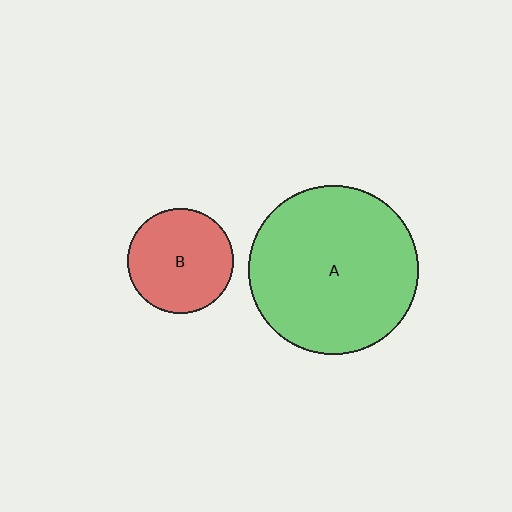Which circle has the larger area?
Circle A (green).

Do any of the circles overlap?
No, none of the circles overlap.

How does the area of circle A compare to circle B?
Approximately 2.6 times.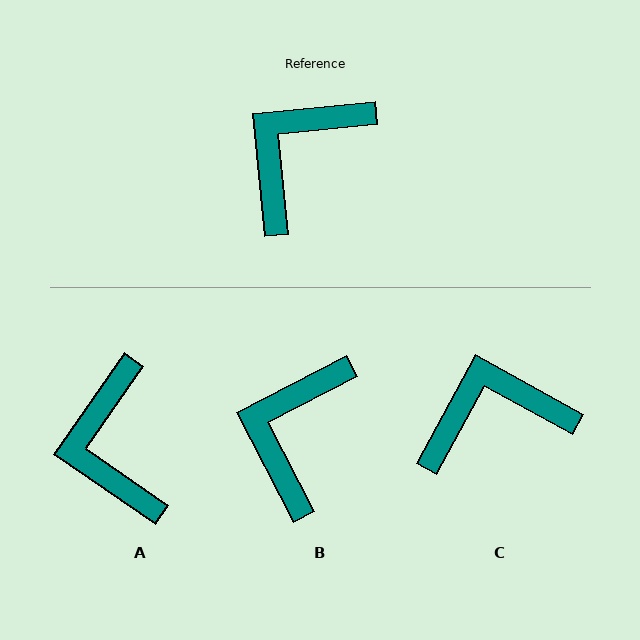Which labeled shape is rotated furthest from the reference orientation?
A, about 50 degrees away.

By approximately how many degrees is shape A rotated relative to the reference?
Approximately 50 degrees counter-clockwise.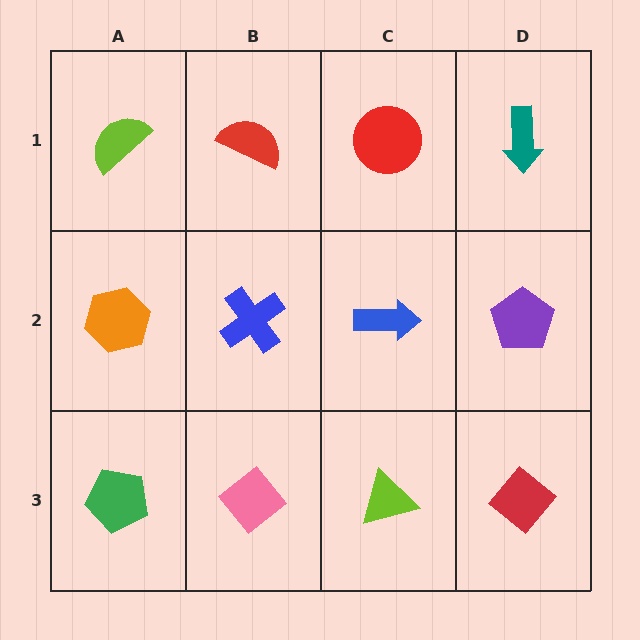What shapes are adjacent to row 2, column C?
A red circle (row 1, column C), a lime triangle (row 3, column C), a blue cross (row 2, column B), a purple pentagon (row 2, column D).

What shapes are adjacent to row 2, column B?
A red semicircle (row 1, column B), a pink diamond (row 3, column B), an orange hexagon (row 2, column A), a blue arrow (row 2, column C).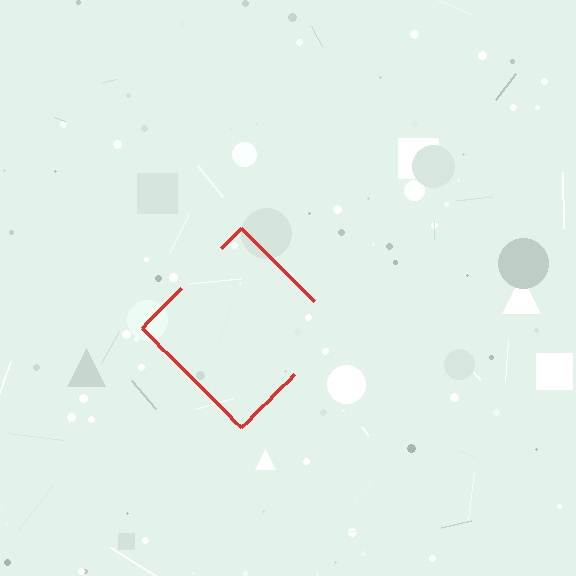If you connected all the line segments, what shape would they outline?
They would outline a diamond.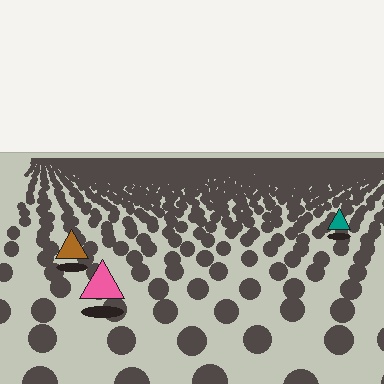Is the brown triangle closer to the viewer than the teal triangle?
Yes. The brown triangle is closer — you can tell from the texture gradient: the ground texture is coarser near it.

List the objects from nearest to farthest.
From nearest to farthest: the pink triangle, the brown triangle, the teal triangle.